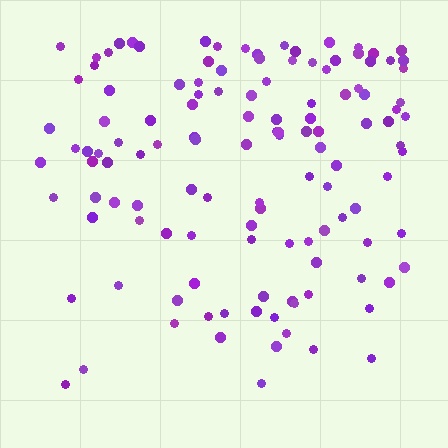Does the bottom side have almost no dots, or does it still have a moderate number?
Still a moderate number, just noticeably fewer than the top.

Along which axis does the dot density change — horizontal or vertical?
Vertical.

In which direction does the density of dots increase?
From bottom to top, with the top side densest.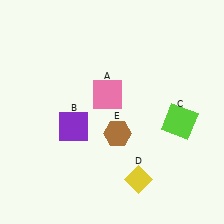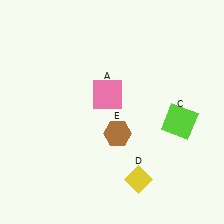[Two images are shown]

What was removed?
The purple square (B) was removed in Image 2.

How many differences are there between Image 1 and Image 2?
There is 1 difference between the two images.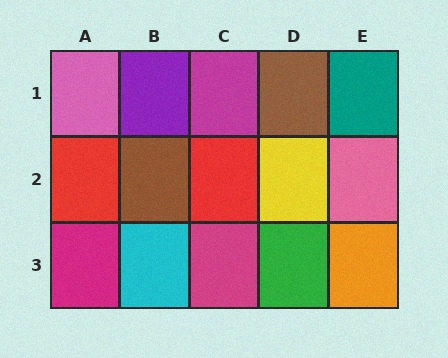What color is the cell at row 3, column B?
Cyan.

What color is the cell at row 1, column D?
Brown.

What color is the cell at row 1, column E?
Teal.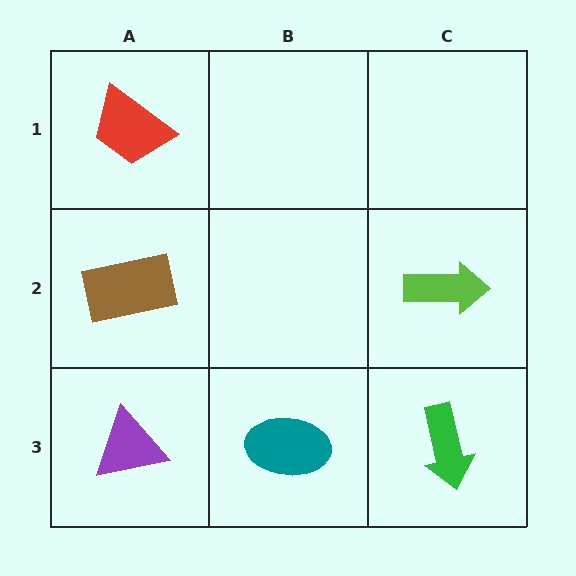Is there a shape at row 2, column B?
No, that cell is empty.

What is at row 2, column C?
A lime arrow.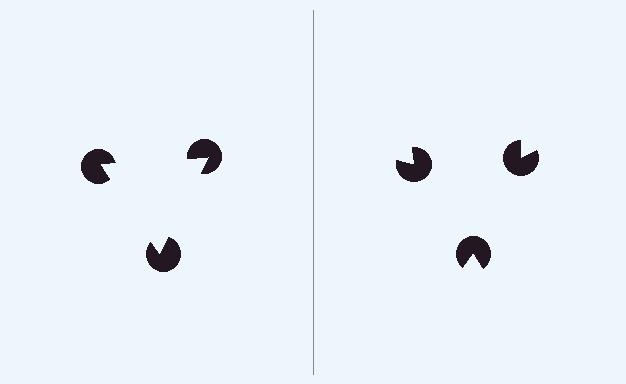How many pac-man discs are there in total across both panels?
6 — 3 on each side.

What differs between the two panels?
The pac-man discs are positioned identically on both sides; only the wedge orientations differ. On the left they align to a triangle; on the right they are misaligned.